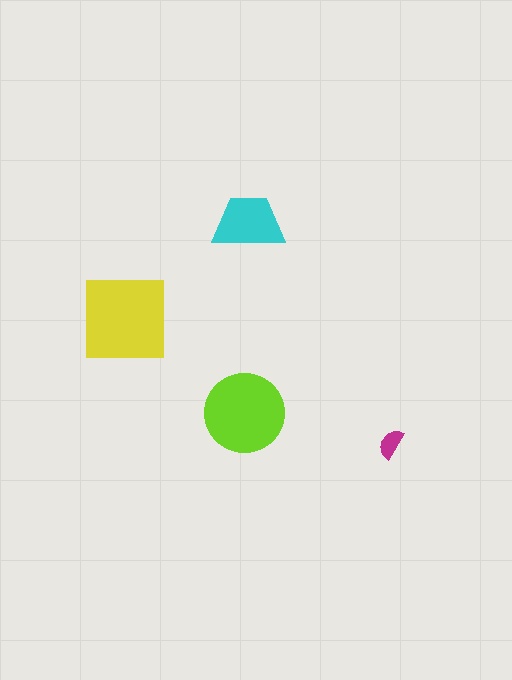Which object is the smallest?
The magenta semicircle.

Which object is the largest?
The yellow square.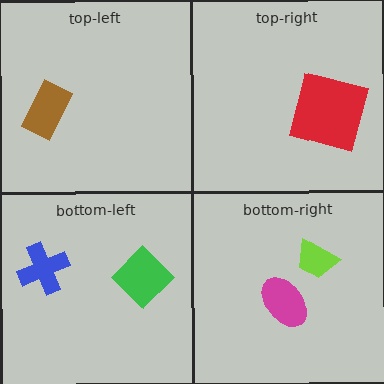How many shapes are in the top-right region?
1.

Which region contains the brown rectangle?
The top-left region.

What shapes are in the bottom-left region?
The green diamond, the blue cross.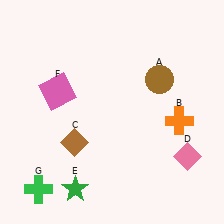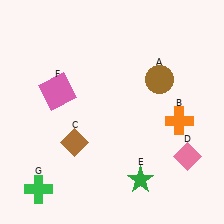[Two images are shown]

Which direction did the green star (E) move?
The green star (E) moved right.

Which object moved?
The green star (E) moved right.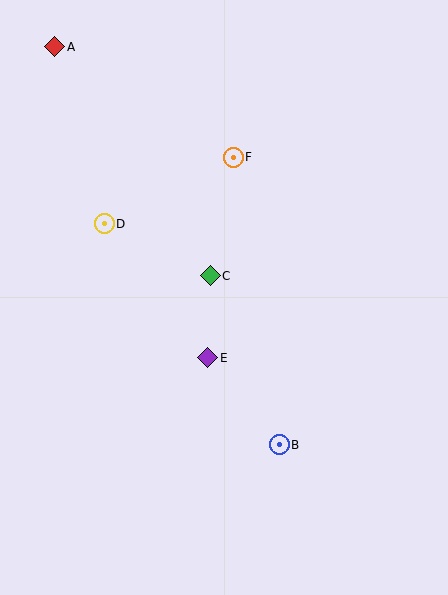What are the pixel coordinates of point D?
Point D is at (104, 224).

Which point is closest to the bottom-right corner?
Point B is closest to the bottom-right corner.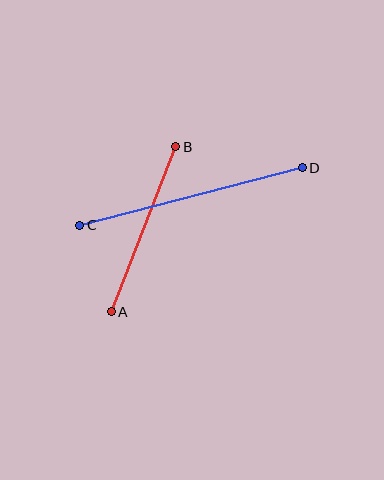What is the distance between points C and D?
The distance is approximately 230 pixels.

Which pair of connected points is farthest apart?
Points C and D are farthest apart.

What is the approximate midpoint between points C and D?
The midpoint is at approximately (191, 197) pixels.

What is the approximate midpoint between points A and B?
The midpoint is at approximately (143, 229) pixels.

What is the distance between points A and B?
The distance is approximately 177 pixels.